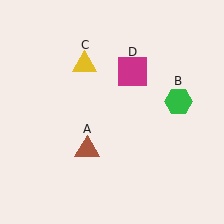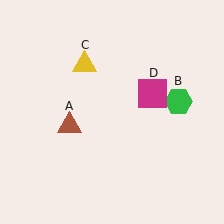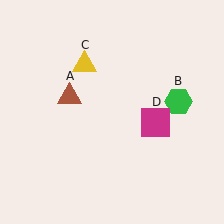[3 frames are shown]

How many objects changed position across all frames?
2 objects changed position: brown triangle (object A), magenta square (object D).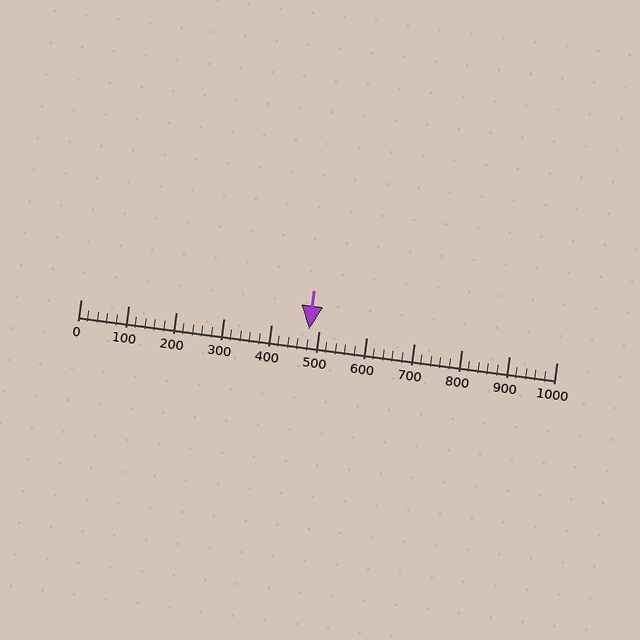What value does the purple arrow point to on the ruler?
The purple arrow points to approximately 480.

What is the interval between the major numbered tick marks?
The major tick marks are spaced 100 units apart.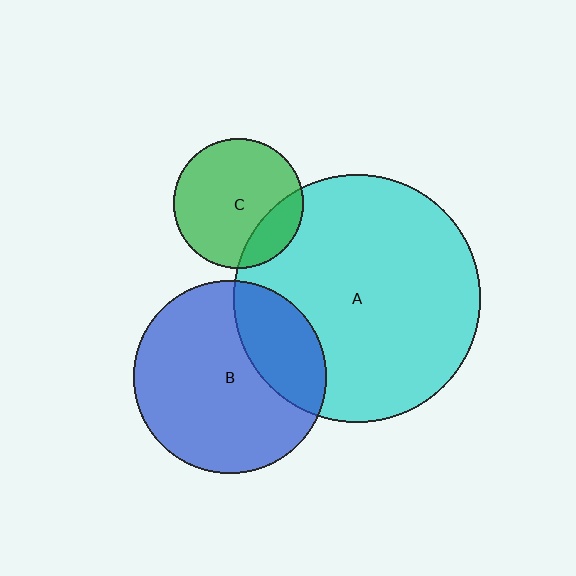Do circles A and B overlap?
Yes.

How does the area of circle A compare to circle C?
Approximately 3.6 times.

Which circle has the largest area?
Circle A (cyan).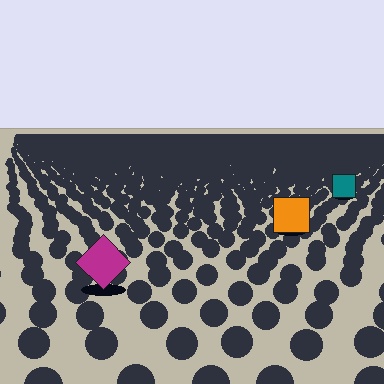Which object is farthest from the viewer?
The teal square is farthest from the viewer. It appears smaller and the ground texture around it is denser.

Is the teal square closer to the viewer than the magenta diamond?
No. The magenta diamond is closer — you can tell from the texture gradient: the ground texture is coarser near it.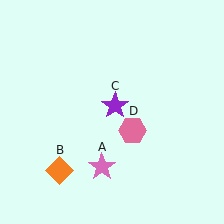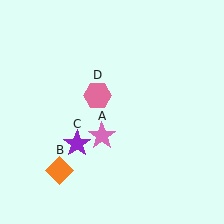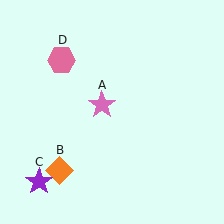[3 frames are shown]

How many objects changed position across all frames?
3 objects changed position: pink star (object A), purple star (object C), pink hexagon (object D).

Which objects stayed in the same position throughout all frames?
Orange diamond (object B) remained stationary.